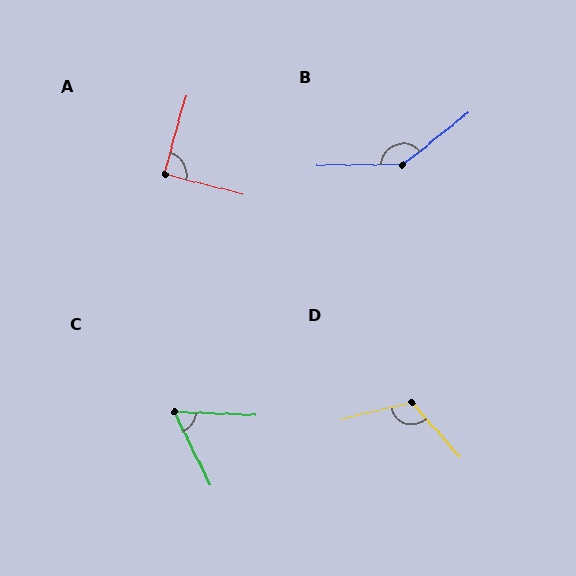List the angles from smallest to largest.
C (61°), A (89°), D (118°), B (142°).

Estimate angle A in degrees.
Approximately 89 degrees.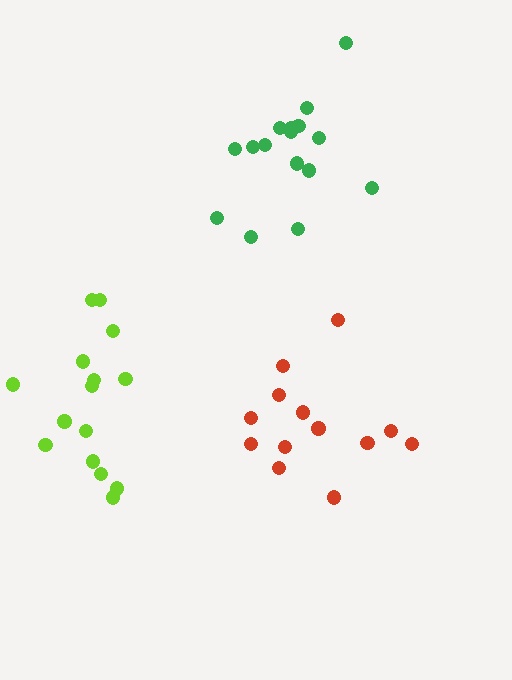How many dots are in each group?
Group 1: 15 dots, Group 2: 16 dots, Group 3: 13 dots (44 total).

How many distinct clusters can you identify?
There are 3 distinct clusters.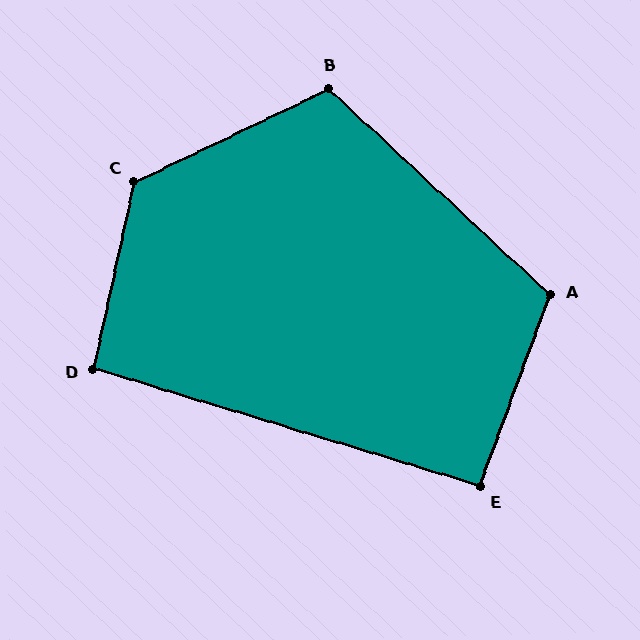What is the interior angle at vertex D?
Approximately 95 degrees (approximately right).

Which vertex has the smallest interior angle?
E, at approximately 93 degrees.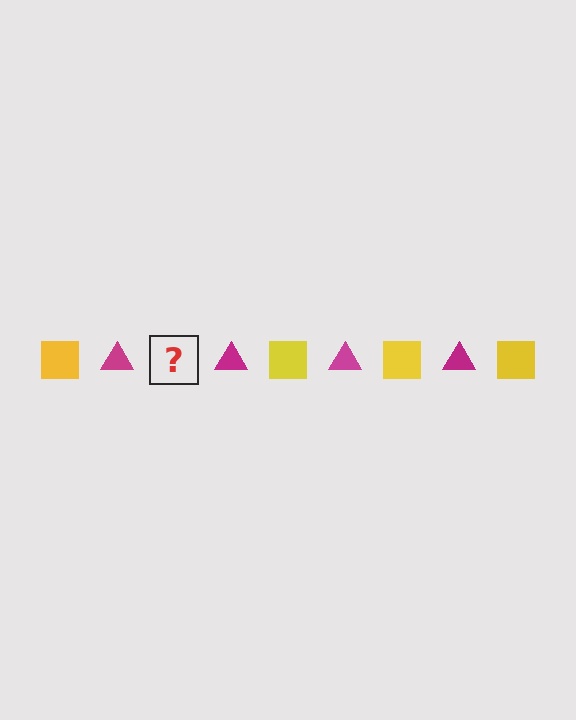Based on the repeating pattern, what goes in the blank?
The blank should be a yellow square.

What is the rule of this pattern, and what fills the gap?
The rule is that the pattern alternates between yellow square and magenta triangle. The gap should be filled with a yellow square.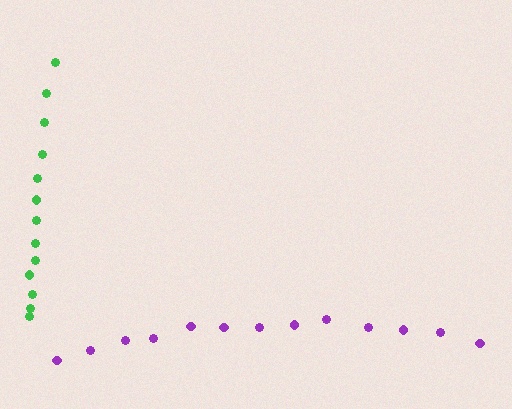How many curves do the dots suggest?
There are 2 distinct paths.